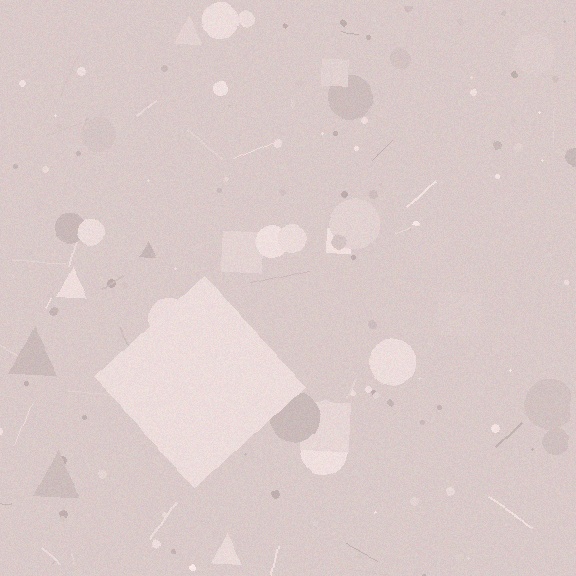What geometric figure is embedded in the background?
A diamond is embedded in the background.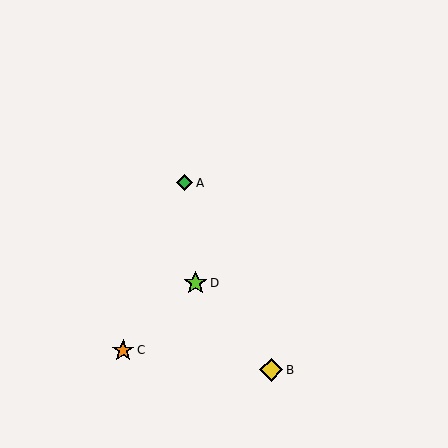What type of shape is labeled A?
Shape A is a green diamond.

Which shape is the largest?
The lime star (labeled D) is the largest.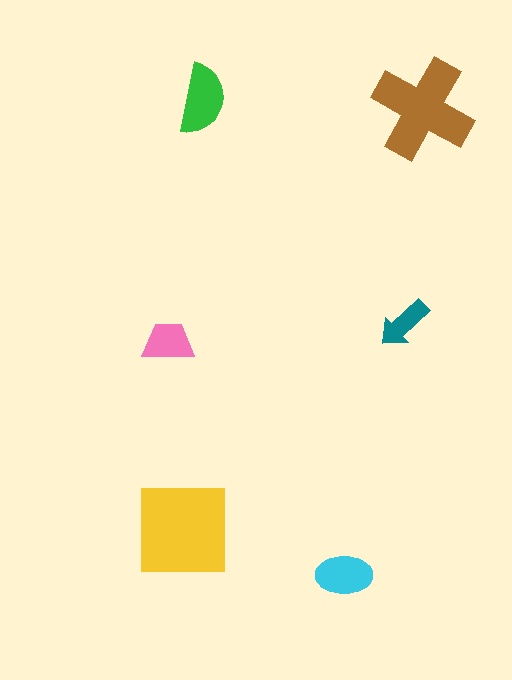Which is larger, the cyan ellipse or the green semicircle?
The green semicircle.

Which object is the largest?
The yellow square.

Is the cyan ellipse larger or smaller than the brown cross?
Smaller.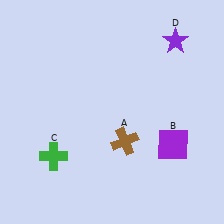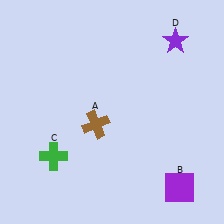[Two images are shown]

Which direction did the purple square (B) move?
The purple square (B) moved down.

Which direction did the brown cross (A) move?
The brown cross (A) moved left.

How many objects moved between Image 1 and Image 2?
2 objects moved between the two images.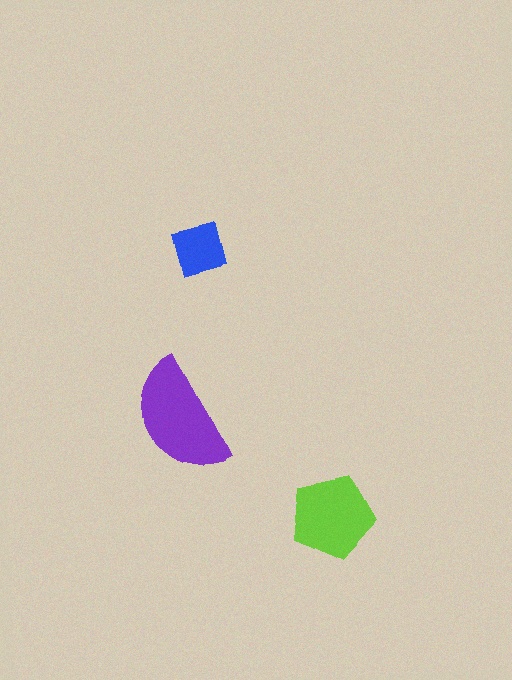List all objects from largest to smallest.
The purple semicircle, the lime pentagon, the blue square.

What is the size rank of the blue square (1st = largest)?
3rd.